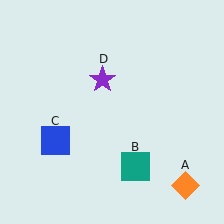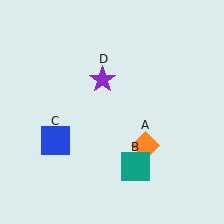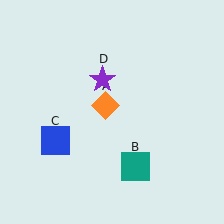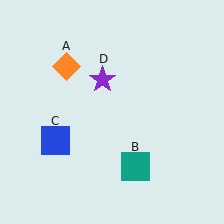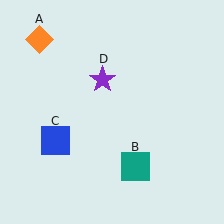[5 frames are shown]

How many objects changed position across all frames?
1 object changed position: orange diamond (object A).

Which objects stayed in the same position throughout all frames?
Teal square (object B) and blue square (object C) and purple star (object D) remained stationary.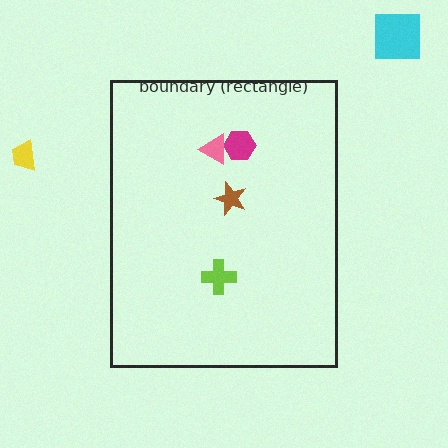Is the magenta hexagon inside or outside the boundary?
Inside.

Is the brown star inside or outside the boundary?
Inside.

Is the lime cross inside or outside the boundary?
Inside.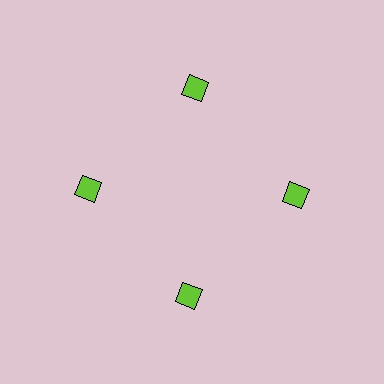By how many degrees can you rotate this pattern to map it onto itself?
The pattern maps onto itself every 90 degrees of rotation.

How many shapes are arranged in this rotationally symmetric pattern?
There are 4 shapes, arranged in 4 groups of 1.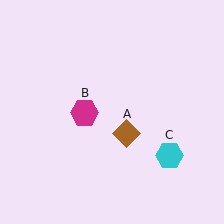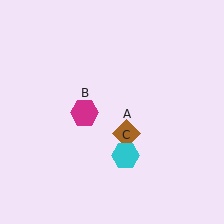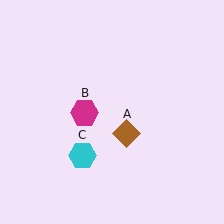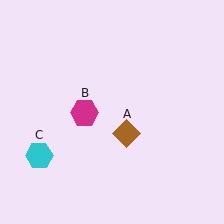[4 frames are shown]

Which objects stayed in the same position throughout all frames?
Brown diamond (object A) and magenta hexagon (object B) remained stationary.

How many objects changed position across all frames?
1 object changed position: cyan hexagon (object C).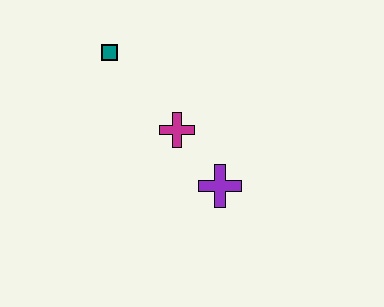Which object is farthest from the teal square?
The purple cross is farthest from the teal square.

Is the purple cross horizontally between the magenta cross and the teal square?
No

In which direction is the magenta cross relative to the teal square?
The magenta cross is below the teal square.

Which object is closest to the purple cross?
The magenta cross is closest to the purple cross.